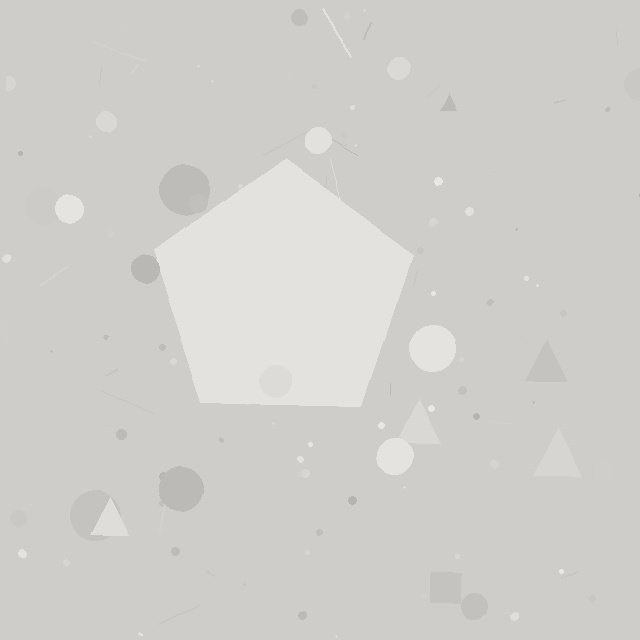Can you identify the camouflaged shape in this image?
The camouflaged shape is a pentagon.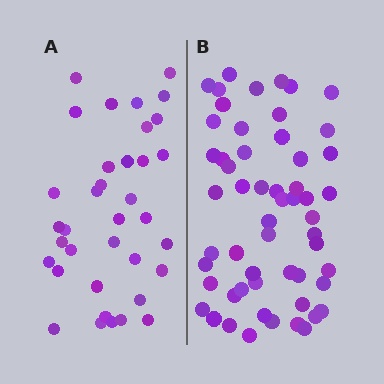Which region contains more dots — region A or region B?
Region B (the right region) has more dots.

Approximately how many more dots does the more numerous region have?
Region B has approximately 20 more dots than region A.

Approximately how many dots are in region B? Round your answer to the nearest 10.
About 60 dots. (The exact count is 56, which rounds to 60.)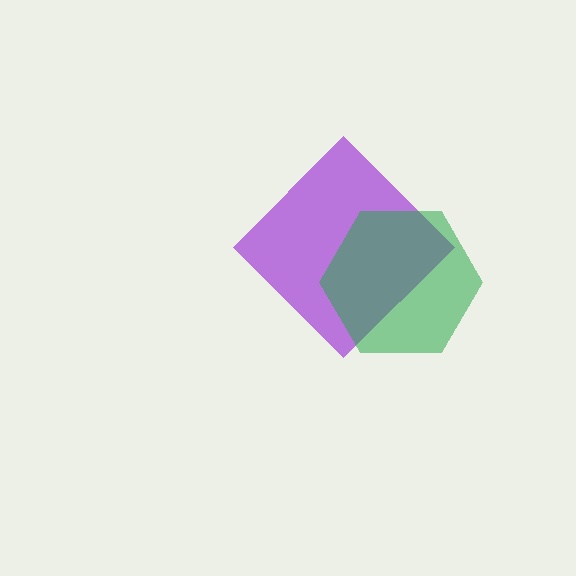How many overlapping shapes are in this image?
There are 2 overlapping shapes in the image.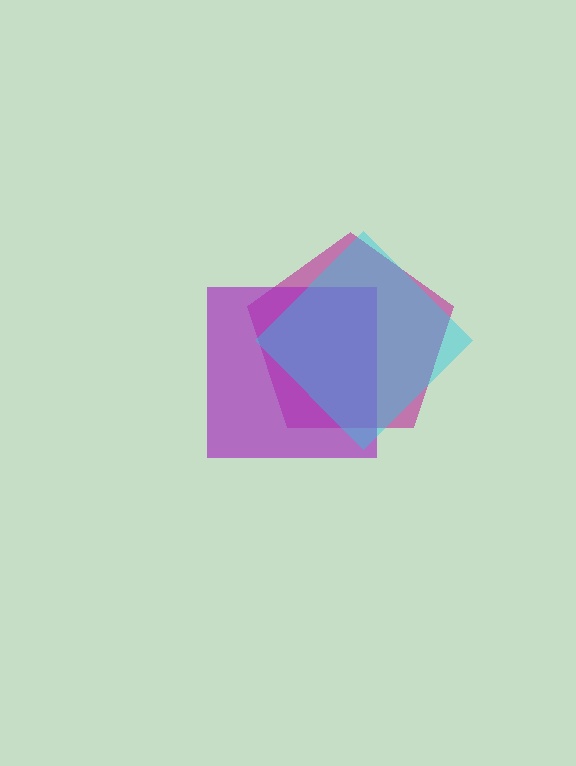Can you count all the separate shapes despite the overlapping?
Yes, there are 3 separate shapes.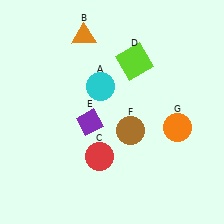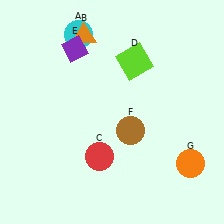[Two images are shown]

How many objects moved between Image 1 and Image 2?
3 objects moved between the two images.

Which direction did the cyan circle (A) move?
The cyan circle (A) moved up.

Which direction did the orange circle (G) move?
The orange circle (G) moved down.